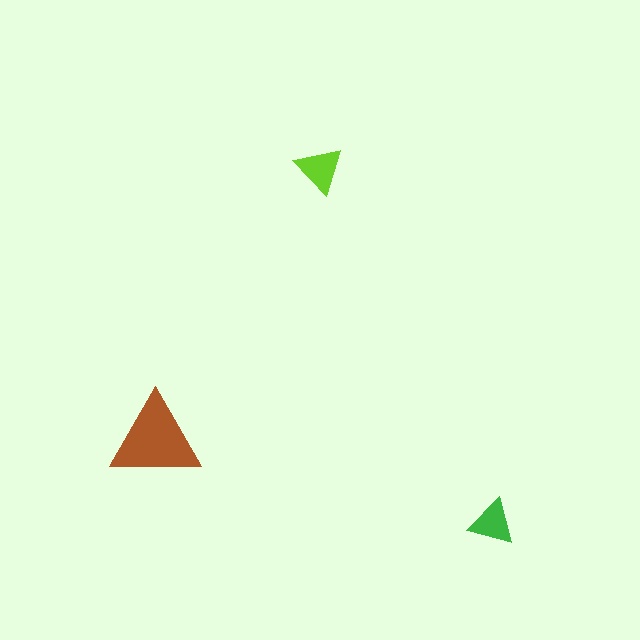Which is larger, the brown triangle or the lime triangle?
The brown one.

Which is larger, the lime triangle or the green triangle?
The lime one.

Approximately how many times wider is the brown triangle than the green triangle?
About 2 times wider.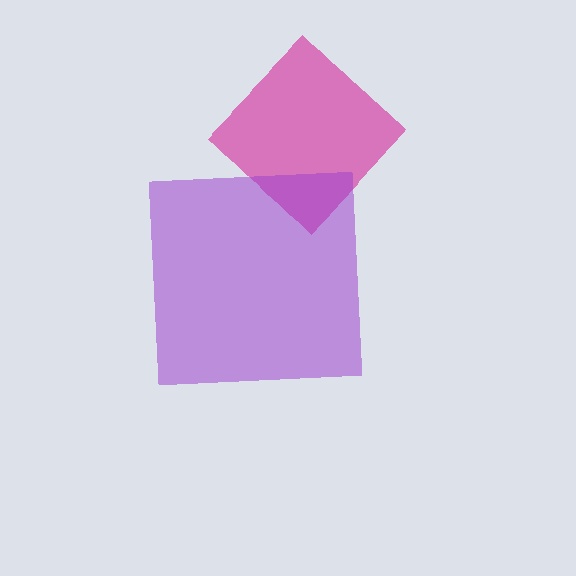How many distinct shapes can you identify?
There are 2 distinct shapes: a magenta diamond, a purple square.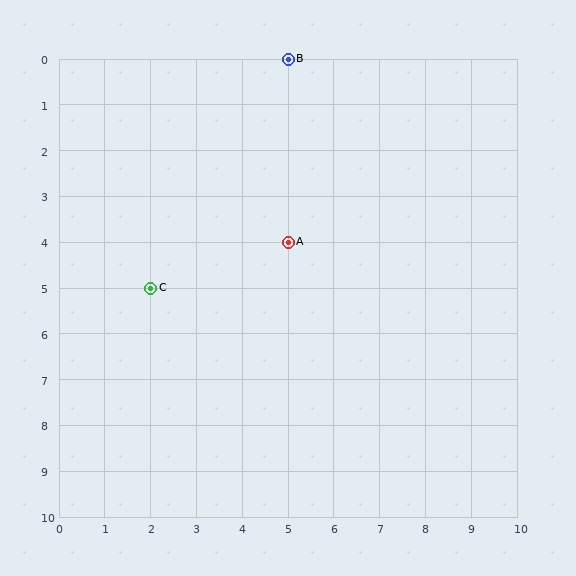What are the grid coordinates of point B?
Point B is at grid coordinates (5, 0).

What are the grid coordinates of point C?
Point C is at grid coordinates (2, 5).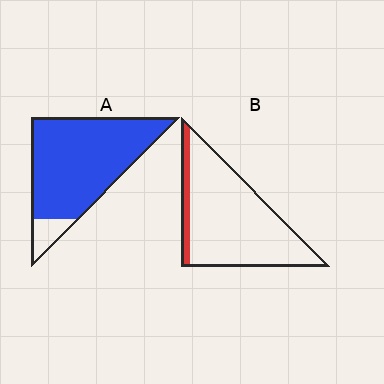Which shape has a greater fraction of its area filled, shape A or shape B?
Shape A.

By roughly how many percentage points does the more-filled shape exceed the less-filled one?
By roughly 80 percentage points (A over B).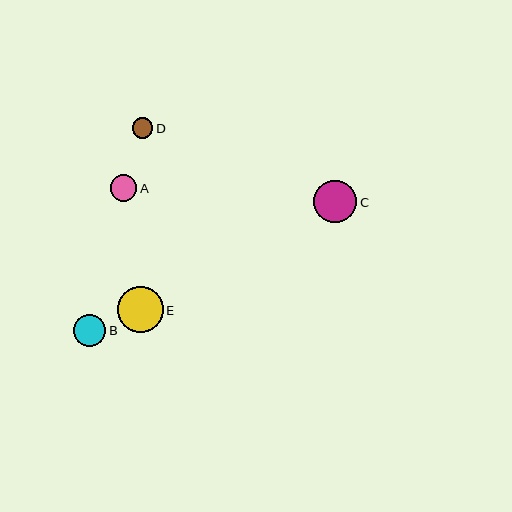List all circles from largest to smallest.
From largest to smallest: E, C, B, A, D.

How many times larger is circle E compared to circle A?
Circle E is approximately 1.7 times the size of circle A.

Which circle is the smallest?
Circle D is the smallest with a size of approximately 20 pixels.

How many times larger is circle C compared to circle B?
Circle C is approximately 1.3 times the size of circle B.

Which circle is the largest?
Circle E is the largest with a size of approximately 46 pixels.